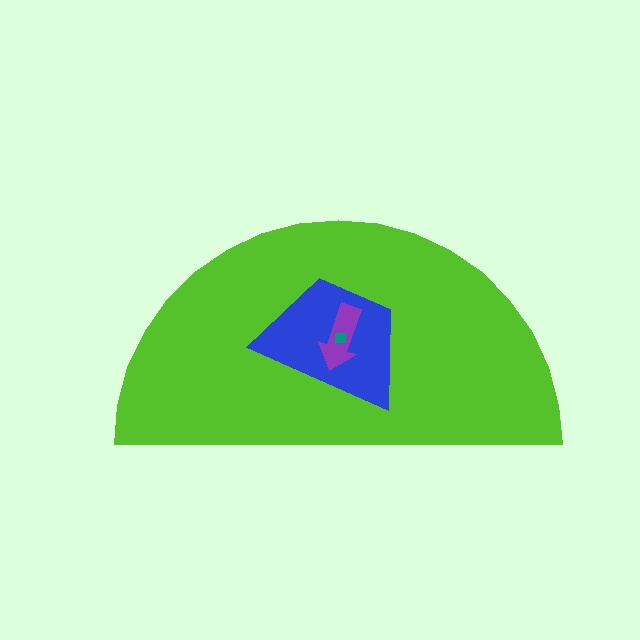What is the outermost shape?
The lime semicircle.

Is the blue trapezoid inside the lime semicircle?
Yes.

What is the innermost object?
The teal square.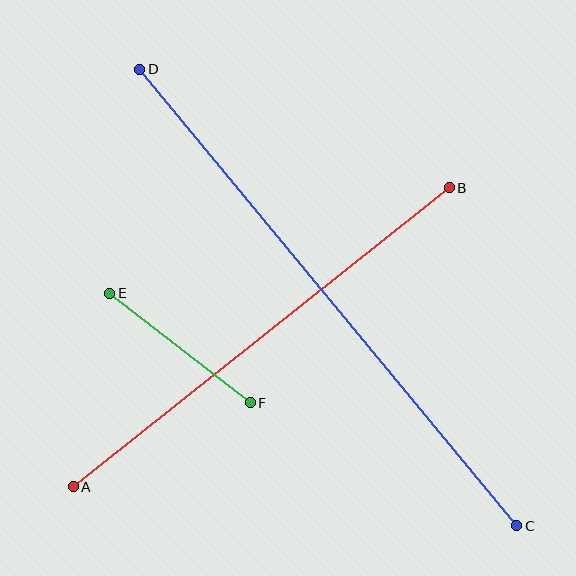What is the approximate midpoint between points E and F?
The midpoint is at approximately (180, 348) pixels.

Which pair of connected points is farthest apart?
Points C and D are farthest apart.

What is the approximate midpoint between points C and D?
The midpoint is at approximately (328, 297) pixels.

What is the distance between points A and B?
The distance is approximately 481 pixels.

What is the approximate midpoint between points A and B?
The midpoint is at approximately (261, 337) pixels.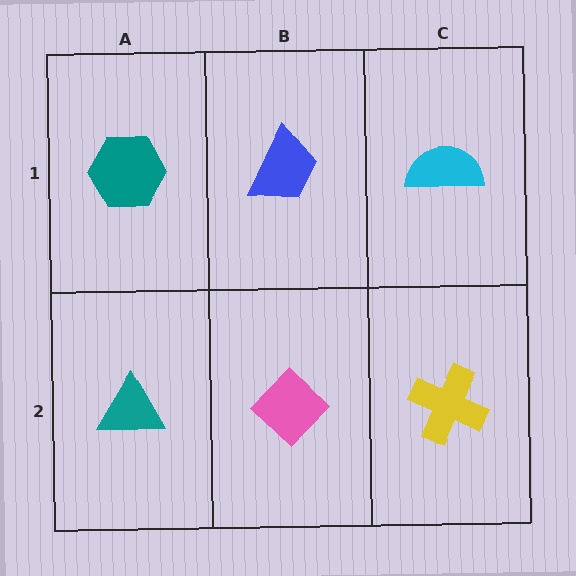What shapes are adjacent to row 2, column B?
A blue trapezoid (row 1, column B), a teal triangle (row 2, column A), a yellow cross (row 2, column C).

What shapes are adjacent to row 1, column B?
A pink diamond (row 2, column B), a teal hexagon (row 1, column A), a cyan semicircle (row 1, column C).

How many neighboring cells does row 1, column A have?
2.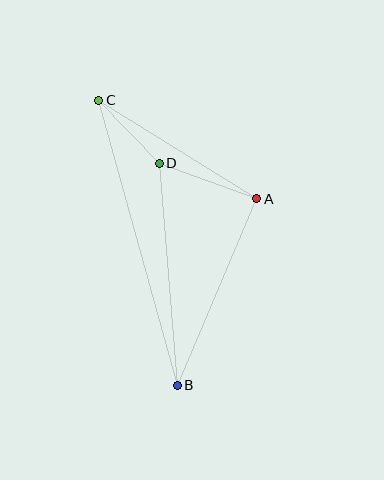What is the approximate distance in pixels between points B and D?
The distance between B and D is approximately 223 pixels.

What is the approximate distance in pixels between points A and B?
The distance between A and B is approximately 203 pixels.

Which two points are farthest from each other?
Points B and C are farthest from each other.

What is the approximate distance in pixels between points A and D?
The distance between A and D is approximately 104 pixels.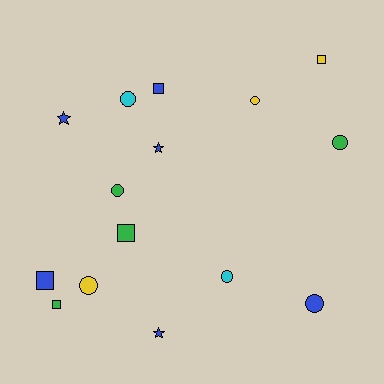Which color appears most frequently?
Blue, with 6 objects.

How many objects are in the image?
There are 15 objects.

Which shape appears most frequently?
Circle, with 7 objects.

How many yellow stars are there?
There are no yellow stars.